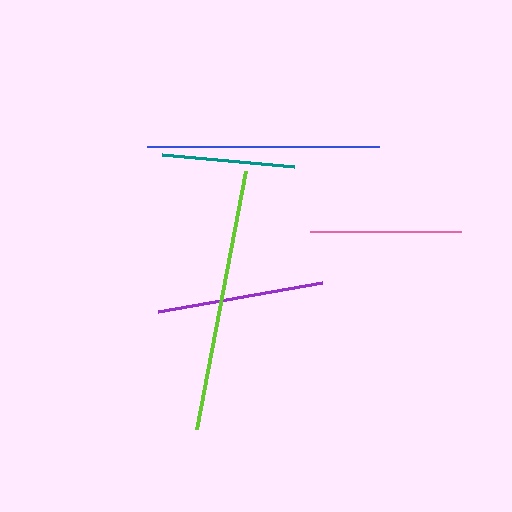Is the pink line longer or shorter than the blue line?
The blue line is longer than the pink line.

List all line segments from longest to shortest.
From longest to shortest: lime, blue, purple, pink, teal.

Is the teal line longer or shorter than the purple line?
The purple line is longer than the teal line.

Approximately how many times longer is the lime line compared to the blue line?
The lime line is approximately 1.1 times the length of the blue line.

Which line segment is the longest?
The lime line is the longest at approximately 262 pixels.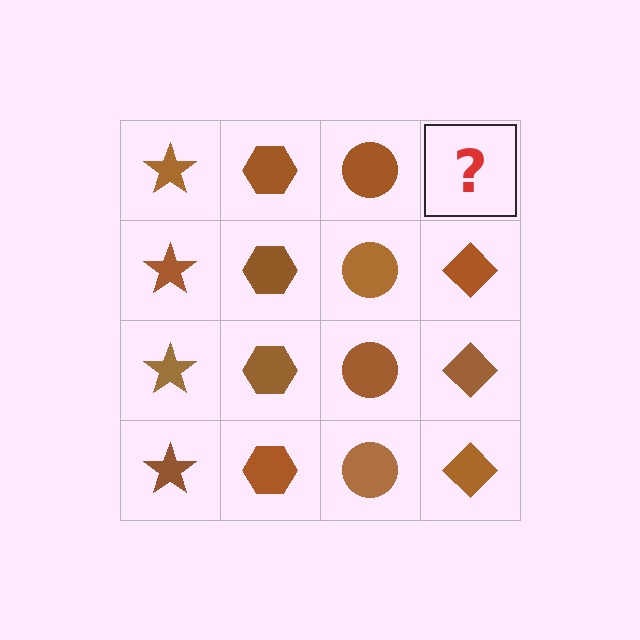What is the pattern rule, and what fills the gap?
The rule is that each column has a consistent shape. The gap should be filled with a brown diamond.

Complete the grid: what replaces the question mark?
The question mark should be replaced with a brown diamond.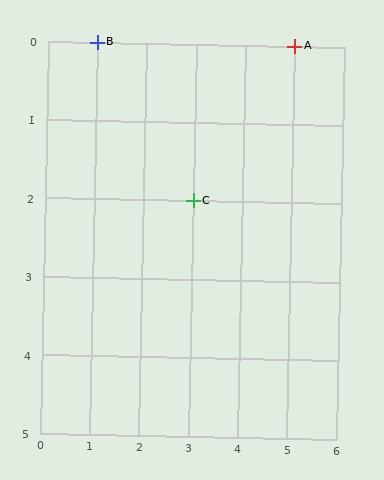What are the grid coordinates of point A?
Point A is at grid coordinates (5, 0).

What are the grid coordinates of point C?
Point C is at grid coordinates (3, 2).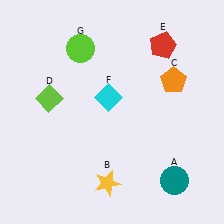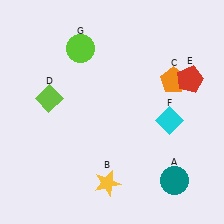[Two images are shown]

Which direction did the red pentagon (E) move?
The red pentagon (E) moved down.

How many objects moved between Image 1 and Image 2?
2 objects moved between the two images.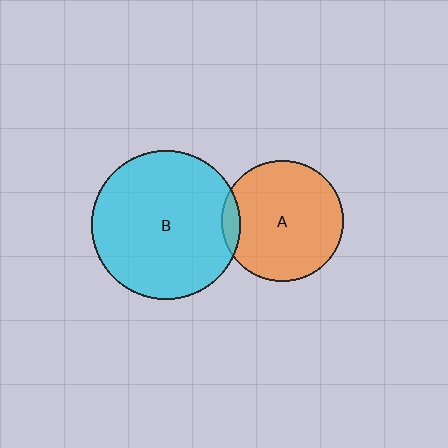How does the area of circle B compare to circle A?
Approximately 1.5 times.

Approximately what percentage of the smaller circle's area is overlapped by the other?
Approximately 5%.